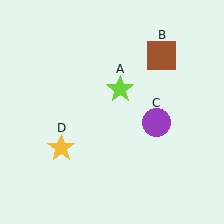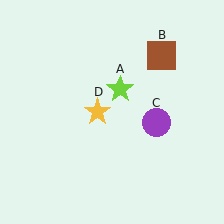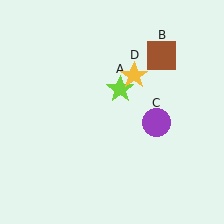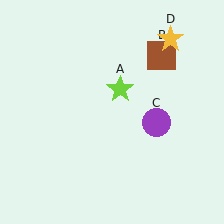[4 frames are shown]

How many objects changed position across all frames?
1 object changed position: yellow star (object D).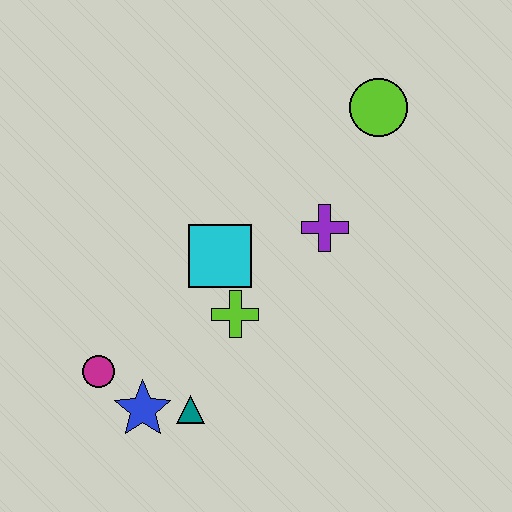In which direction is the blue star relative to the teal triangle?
The blue star is to the left of the teal triangle.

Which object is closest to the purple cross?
The cyan square is closest to the purple cross.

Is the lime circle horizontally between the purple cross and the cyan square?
No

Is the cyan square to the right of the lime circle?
No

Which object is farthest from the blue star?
The lime circle is farthest from the blue star.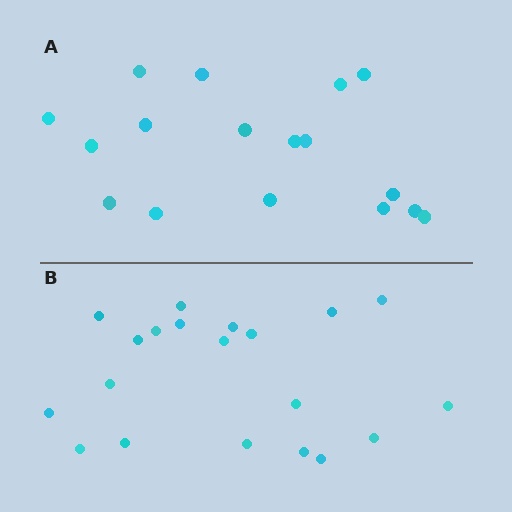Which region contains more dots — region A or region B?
Region B (the bottom region) has more dots.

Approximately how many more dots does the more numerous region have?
Region B has just a few more — roughly 2 or 3 more dots than region A.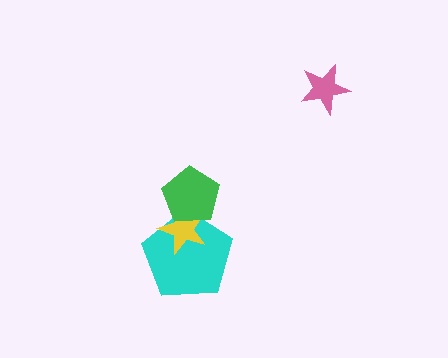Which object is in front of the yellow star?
The green pentagon is in front of the yellow star.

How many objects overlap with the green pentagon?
2 objects overlap with the green pentagon.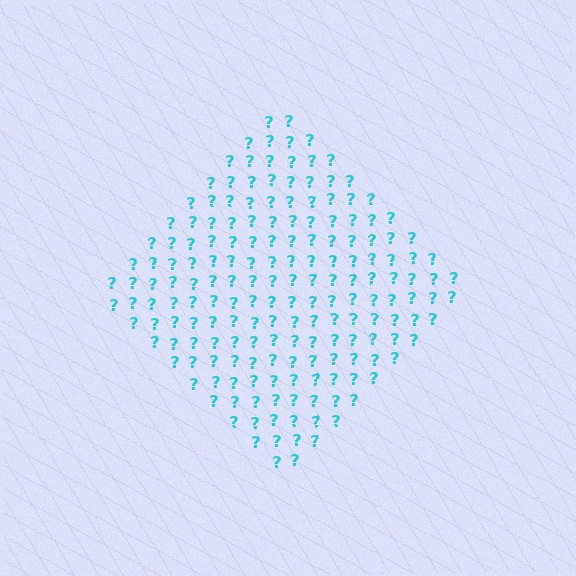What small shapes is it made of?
It is made of small question marks.